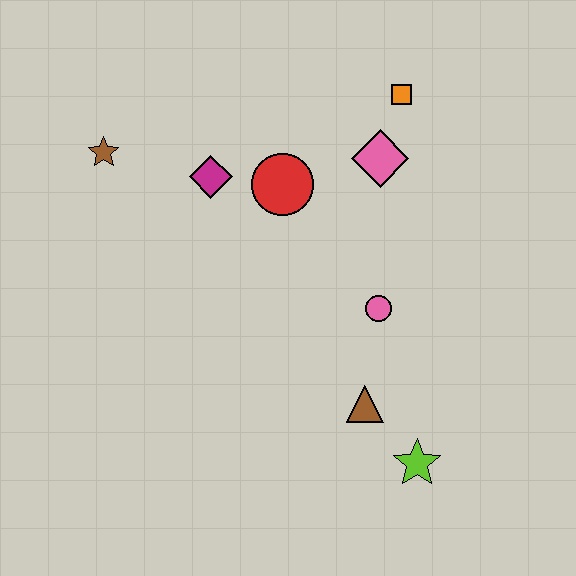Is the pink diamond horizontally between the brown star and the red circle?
No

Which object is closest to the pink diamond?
The orange square is closest to the pink diamond.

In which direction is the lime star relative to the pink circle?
The lime star is below the pink circle.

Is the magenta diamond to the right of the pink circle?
No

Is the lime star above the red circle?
No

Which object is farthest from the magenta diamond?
The lime star is farthest from the magenta diamond.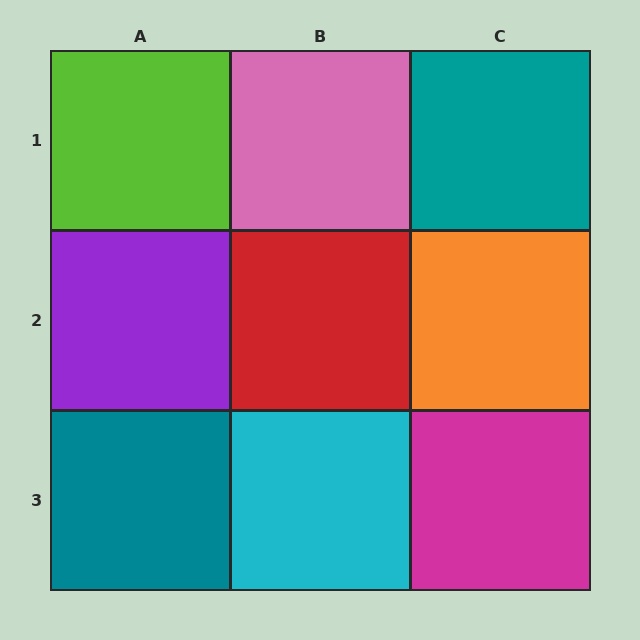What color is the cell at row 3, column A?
Teal.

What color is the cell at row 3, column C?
Magenta.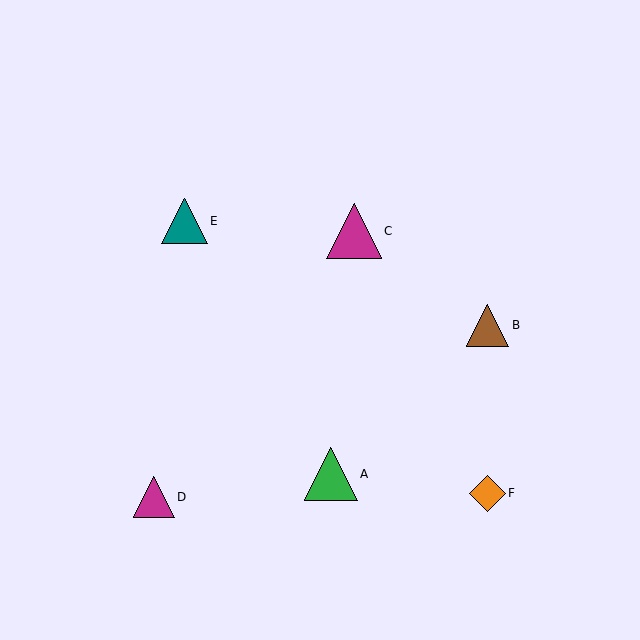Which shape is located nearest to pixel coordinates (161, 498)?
The magenta triangle (labeled D) at (154, 497) is nearest to that location.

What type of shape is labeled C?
Shape C is a magenta triangle.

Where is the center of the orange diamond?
The center of the orange diamond is at (488, 493).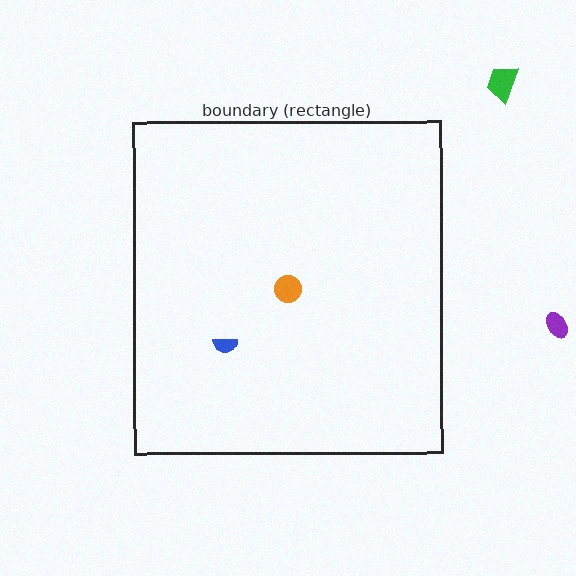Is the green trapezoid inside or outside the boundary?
Outside.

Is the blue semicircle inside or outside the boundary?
Inside.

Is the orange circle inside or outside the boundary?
Inside.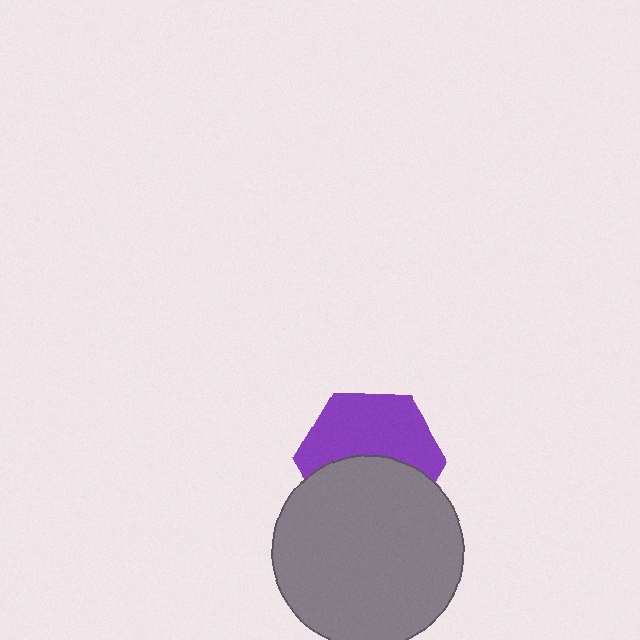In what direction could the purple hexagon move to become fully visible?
The purple hexagon could move up. That would shift it out from behind the gray circle entirely.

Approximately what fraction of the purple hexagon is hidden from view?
Roughly 46% of the purple hexagon is hidden behind the gray circle.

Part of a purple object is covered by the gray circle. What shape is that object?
It is a hexagon.